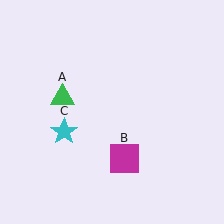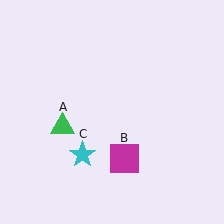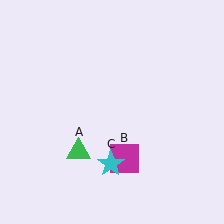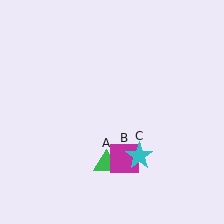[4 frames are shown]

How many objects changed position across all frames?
2 objects changed position: green triangle (object A), cyan star (object C).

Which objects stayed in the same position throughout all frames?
Magenta square (object B) remained stationary.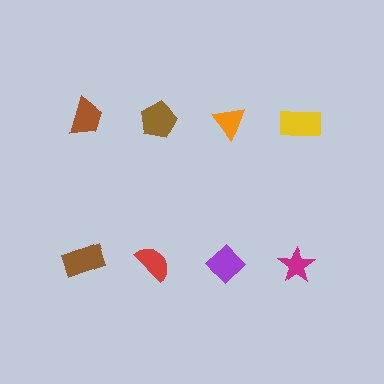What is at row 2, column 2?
A red semicircle.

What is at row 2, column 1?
A brown rectangle.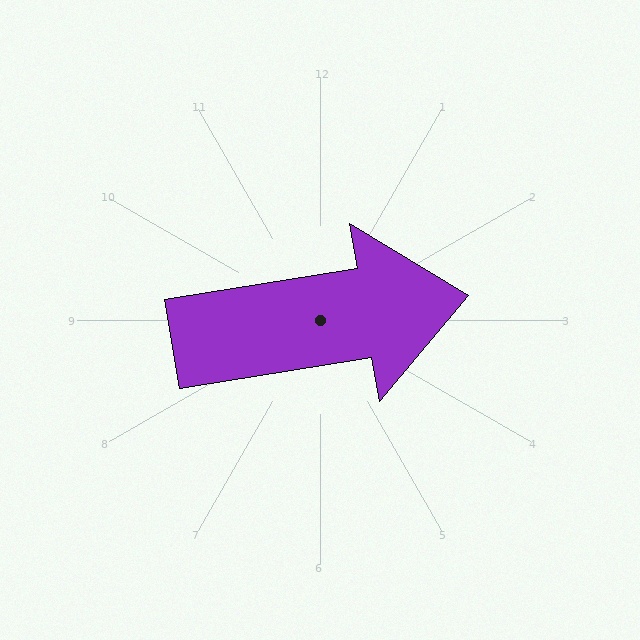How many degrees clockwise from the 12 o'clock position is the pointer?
Approximately 81 degrees.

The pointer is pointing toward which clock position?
Roughly 3 o'clock.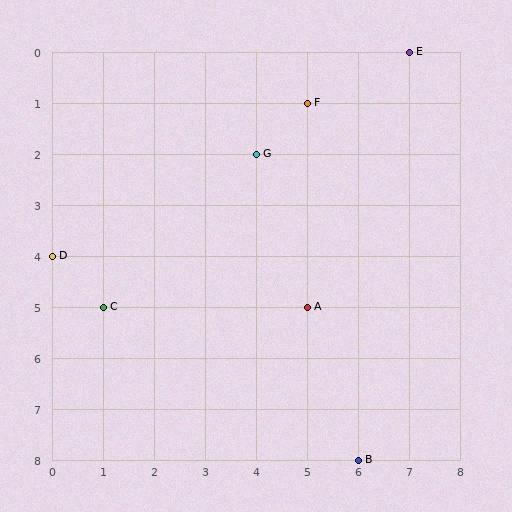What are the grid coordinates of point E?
Point E is at grid coordinates (7, 0).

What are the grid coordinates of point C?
Point C is at grid coordinates (1, 5).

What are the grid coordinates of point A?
Point A is at grid coordinates (5, 5).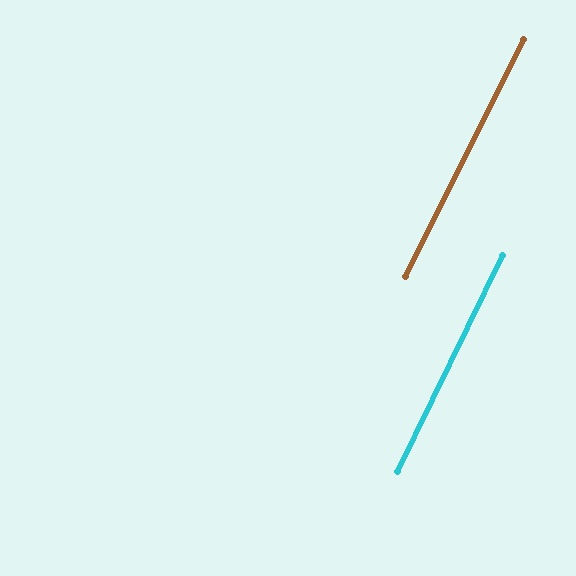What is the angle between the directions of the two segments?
Approximately 1 degree.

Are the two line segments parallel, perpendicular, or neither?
Parallel — their directions differ by only 0.7°.